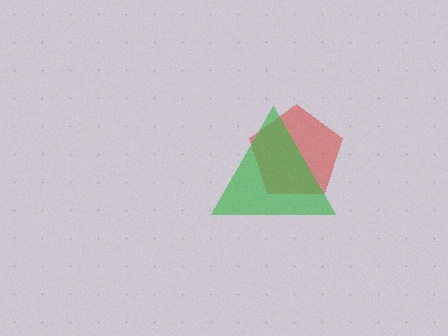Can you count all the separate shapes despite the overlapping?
Yes, there are 2 separate shapes.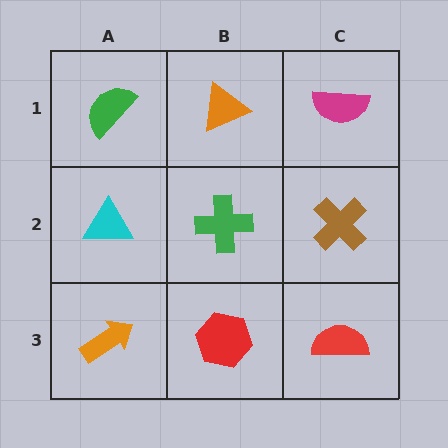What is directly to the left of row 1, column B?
A green semicircle.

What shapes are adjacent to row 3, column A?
A cyan triangle (row 2, column A), a red hexagon (row 3, column B).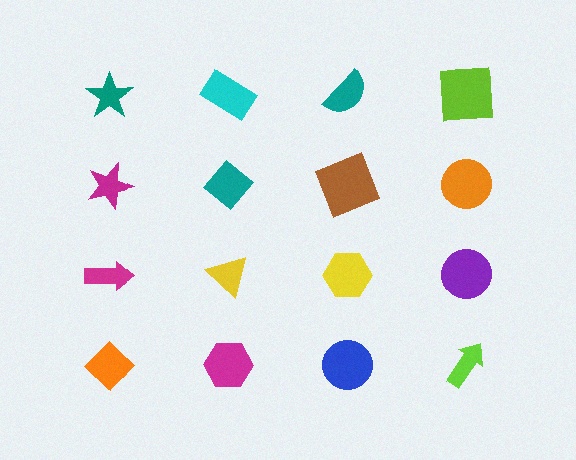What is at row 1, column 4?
A lime square.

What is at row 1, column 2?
A cyan rectangle.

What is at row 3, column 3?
A yellow hexagon.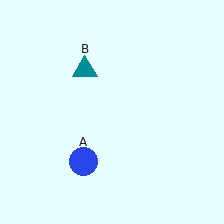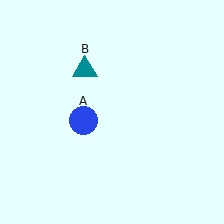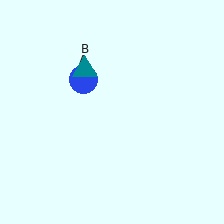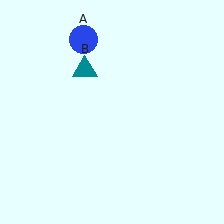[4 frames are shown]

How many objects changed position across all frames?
1 object changed position: blue circle (object A).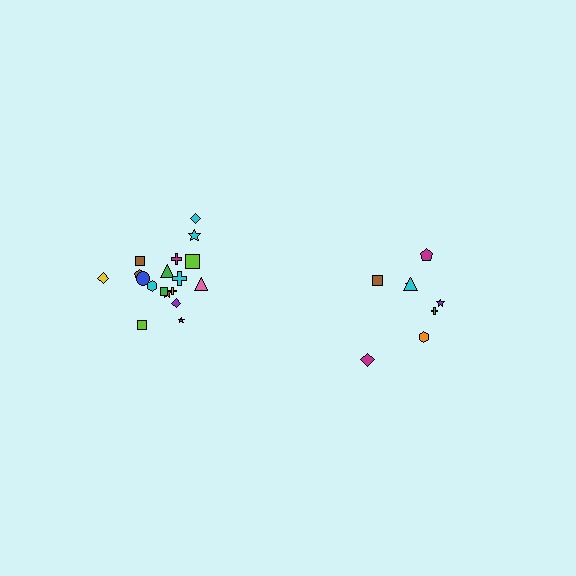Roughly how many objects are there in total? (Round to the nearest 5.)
Roughly 25 objects in total.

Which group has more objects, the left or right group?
The left group.